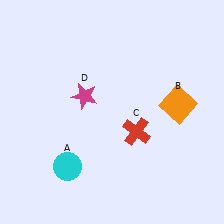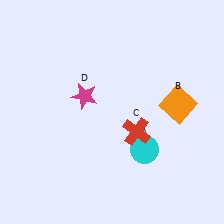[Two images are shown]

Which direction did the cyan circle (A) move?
The cyan circle (A) moved right.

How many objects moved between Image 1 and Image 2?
1 object moved between the two images.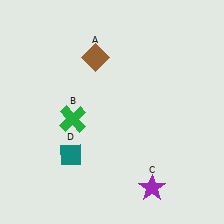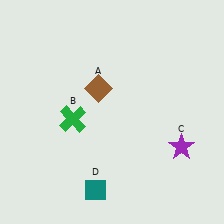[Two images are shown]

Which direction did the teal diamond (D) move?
The teal diamond (D) moved down.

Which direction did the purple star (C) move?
The purple star (C) moved up.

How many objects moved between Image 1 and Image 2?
3 objects moved between the two images.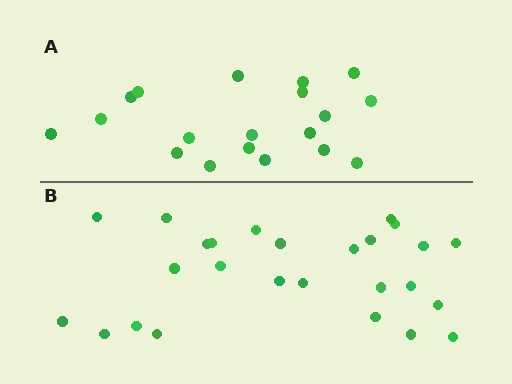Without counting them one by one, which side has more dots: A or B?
Region B (the bottom region) has more dots.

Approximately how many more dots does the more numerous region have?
Region B has roughly 8 or so more dots than region A.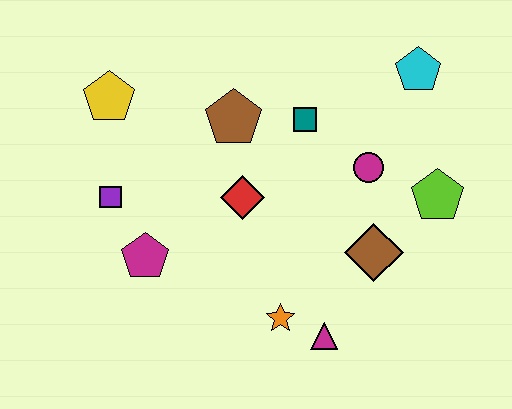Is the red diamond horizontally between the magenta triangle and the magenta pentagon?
Yes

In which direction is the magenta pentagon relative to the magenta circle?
The magenta pentagon is to the left of the magenta circle.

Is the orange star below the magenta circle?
Yes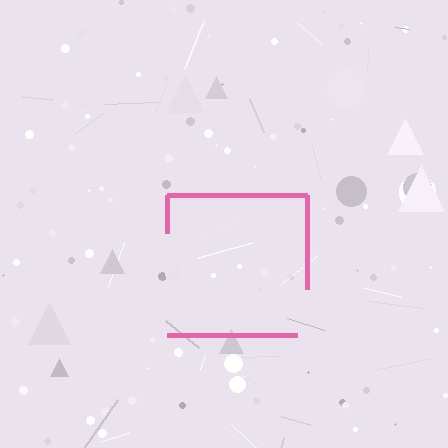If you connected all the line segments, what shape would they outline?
They would outline a square.